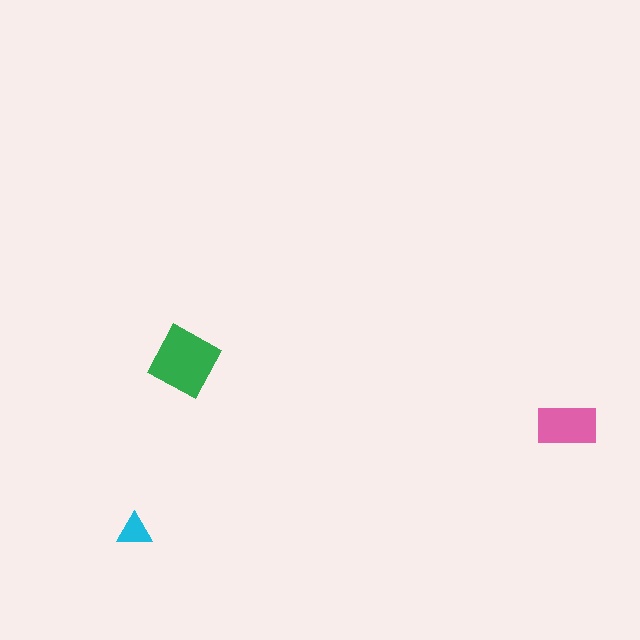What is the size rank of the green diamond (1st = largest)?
1st.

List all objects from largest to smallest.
The green diamond, the pink rectangle, the cyan triangle.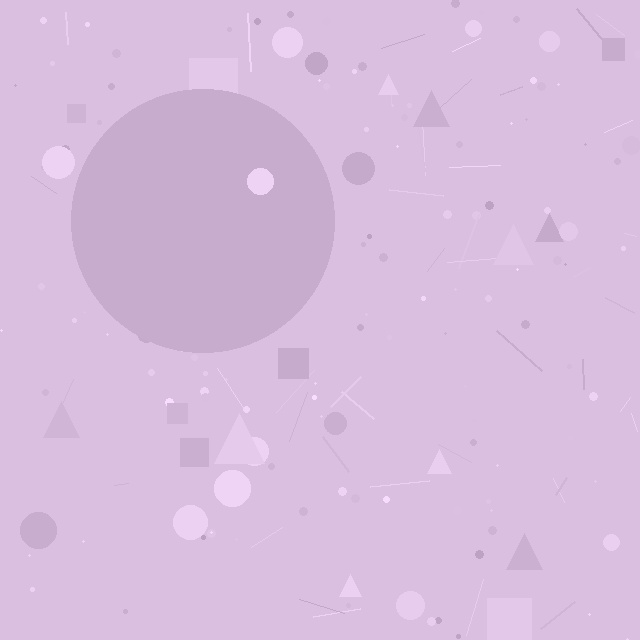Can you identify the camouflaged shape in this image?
The camouflaged shape is a circle.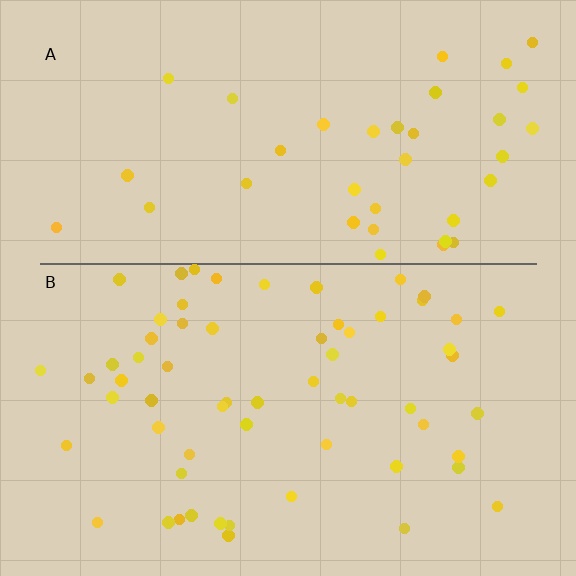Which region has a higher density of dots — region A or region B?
B (the bottom).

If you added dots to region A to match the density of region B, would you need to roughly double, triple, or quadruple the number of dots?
Approximately double.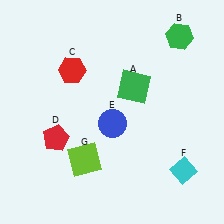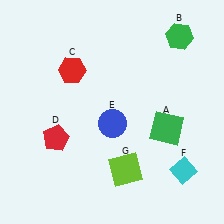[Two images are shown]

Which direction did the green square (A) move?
The green square (A) moved down.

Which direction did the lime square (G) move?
The lime square (G) moved right.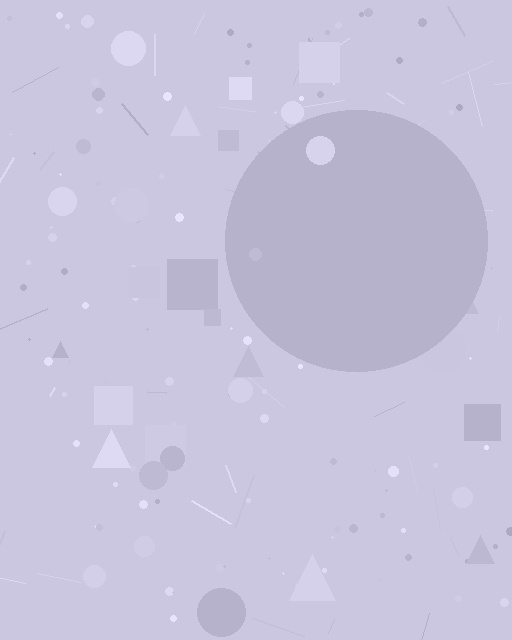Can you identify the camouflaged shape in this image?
The camouflaged shape is a circle.